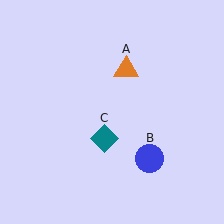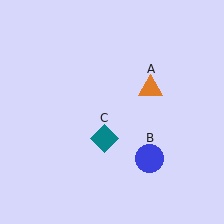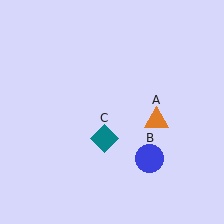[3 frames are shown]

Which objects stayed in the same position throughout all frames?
Blue circle (object B) and teal diamond (object C) remained stationary.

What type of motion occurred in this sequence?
The orange triangle (object A) rotated clockwise around the center of the scene.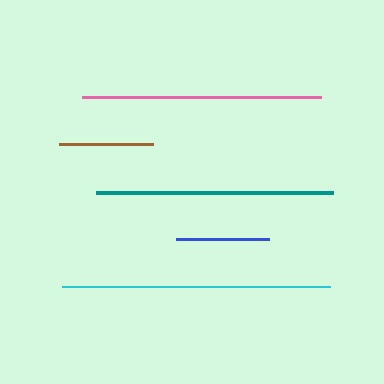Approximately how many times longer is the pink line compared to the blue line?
The pink line is approximately 2.6 times the length of the blue line.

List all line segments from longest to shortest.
From longest to shortest: cyan, pink, teal, brown, blue.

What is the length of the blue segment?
The blue segment is approximately 92 pixels long.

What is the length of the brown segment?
The brown segment is approximately 94 pixels long.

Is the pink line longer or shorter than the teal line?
The pink line is longer than the teal line.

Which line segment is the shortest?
The blue line is the shortest at approximately 92 pixels.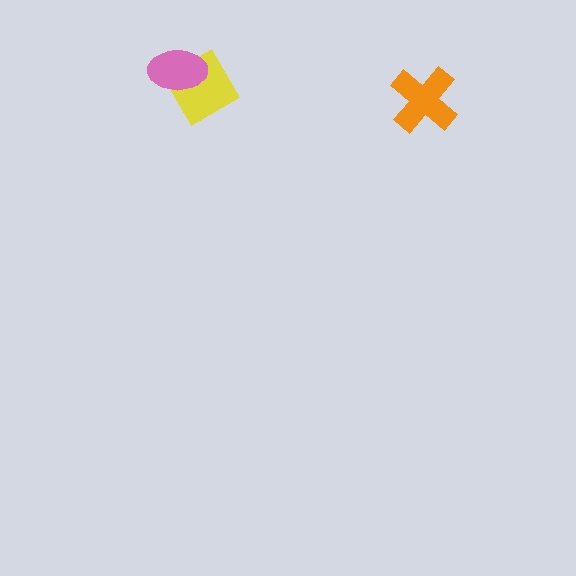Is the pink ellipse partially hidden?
No, no other shape covers it.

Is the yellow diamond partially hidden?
Yes, it is partially covered by another shape.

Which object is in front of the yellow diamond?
The pink ellipse is in front of the yellow diamond.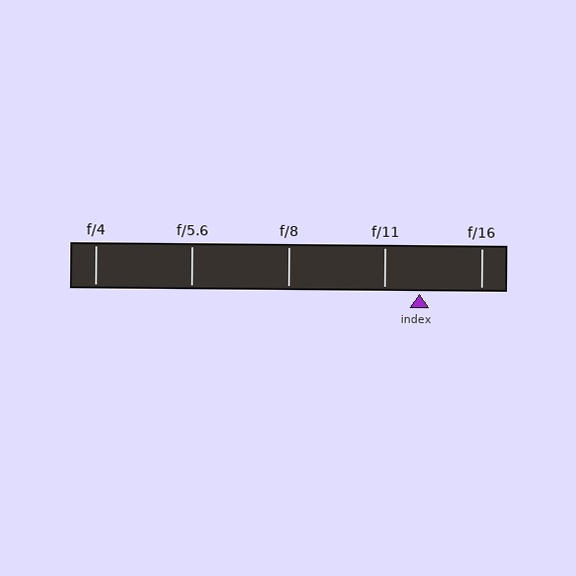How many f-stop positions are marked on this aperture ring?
There are 5 f-stop positions marked.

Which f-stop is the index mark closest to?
The index mark is closest to f/11.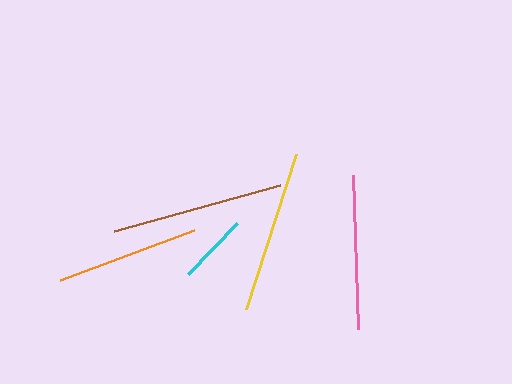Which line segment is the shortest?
The cyan line is the shortest at approximately 70 pixels.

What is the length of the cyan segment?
The cyan segment is approximately 70 pixels long.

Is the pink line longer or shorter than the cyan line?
The pink line is longer than the cyan line.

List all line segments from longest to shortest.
From longest to shortest: brown, yellow, pink, orange, cyan.